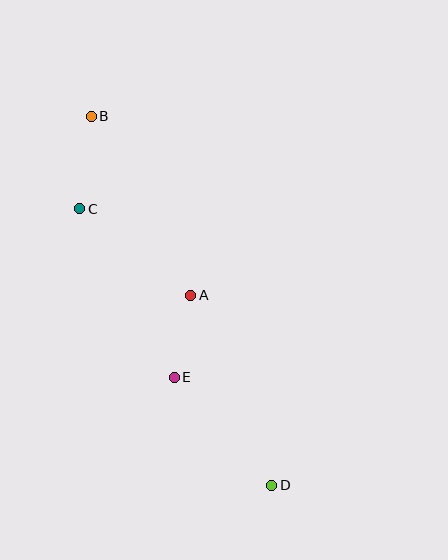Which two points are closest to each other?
Points A and E are closest to each other.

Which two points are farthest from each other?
Points B and D are farthest from each other.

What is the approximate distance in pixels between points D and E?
The distance between D and E is approximately 146 pixels.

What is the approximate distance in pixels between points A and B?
The distance between A and B is approximately 205 pixels.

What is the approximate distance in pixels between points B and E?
The distance between B and E is approximately 274 pixels.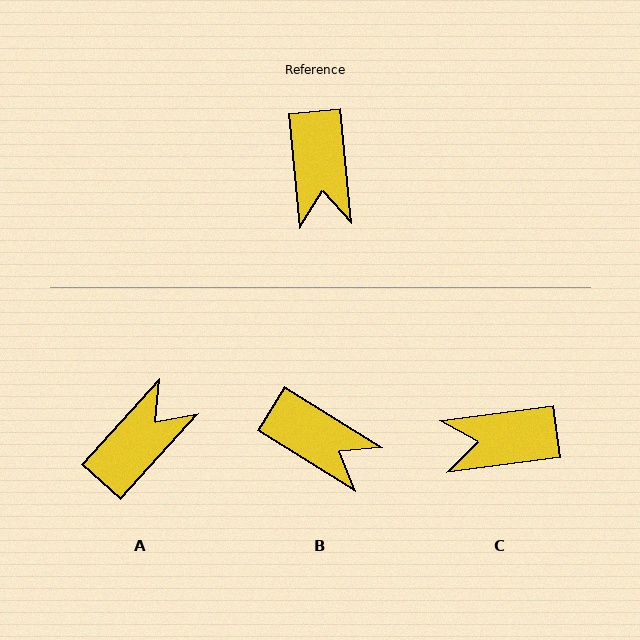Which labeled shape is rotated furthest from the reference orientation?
A, about 133 degrees away.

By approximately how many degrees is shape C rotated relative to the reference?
Approximately 88 degrees clockwise.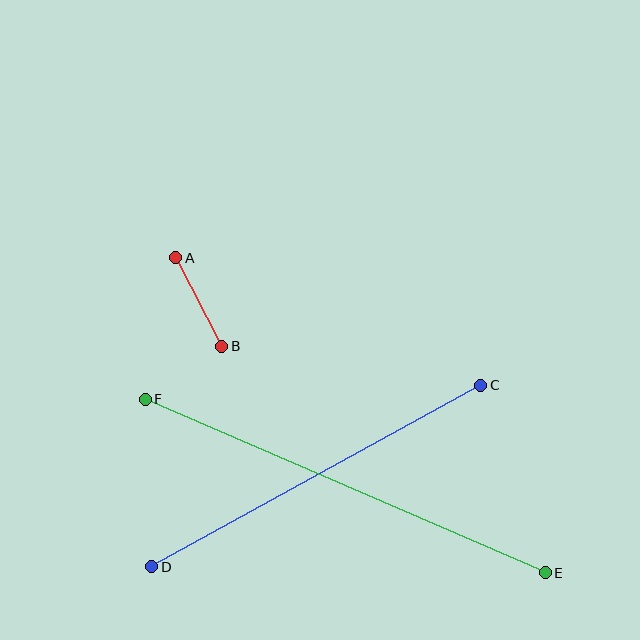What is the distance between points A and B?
The distance is approximately 100 pixels.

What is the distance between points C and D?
The distance is approximately 376 pixels.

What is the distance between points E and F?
The distance is approximately 436 pixels.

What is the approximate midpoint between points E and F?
The midpoint is at approximately (345, 486) pixels.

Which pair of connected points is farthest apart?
Points E and F are farthest apart.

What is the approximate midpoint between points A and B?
The midpoint is at approximately (199, 302) pixels.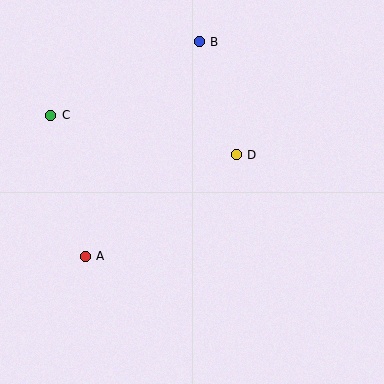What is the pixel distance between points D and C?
The distance between D and C is 190 pixels.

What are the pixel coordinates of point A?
Point A is at (85, 256).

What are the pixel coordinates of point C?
Point C is at (51, 115).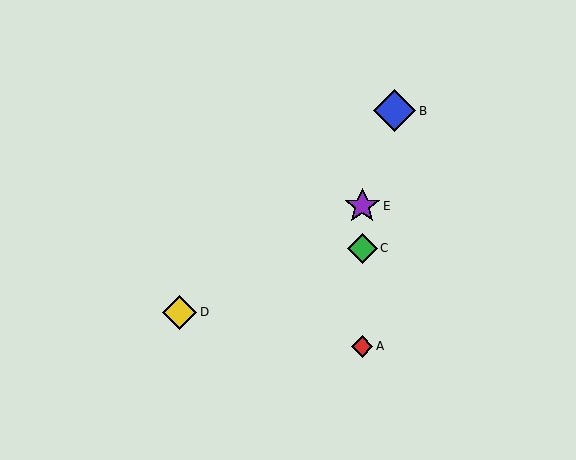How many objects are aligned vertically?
3 objects (A, C, E) are aligned vertically.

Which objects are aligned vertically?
Objects A, C, E are aligned vertically.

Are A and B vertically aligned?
No, A is at x≈362 and B is at x≈395.